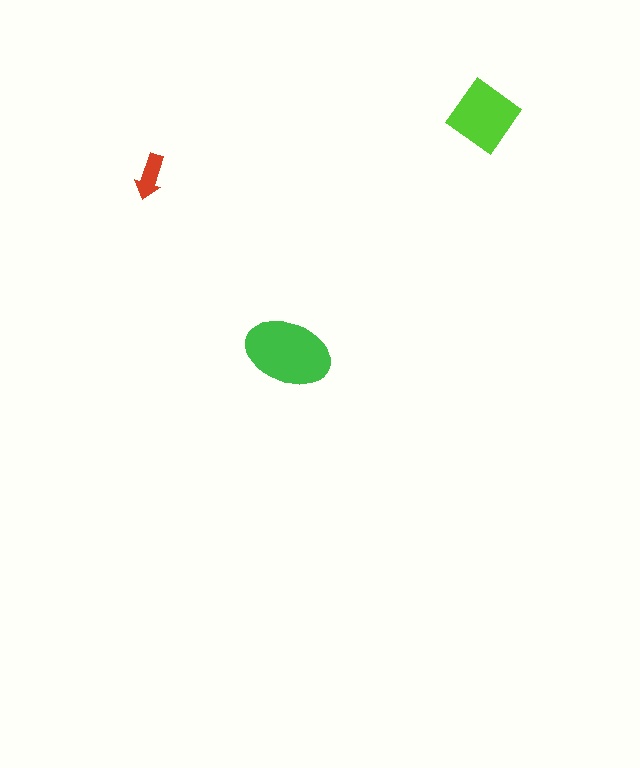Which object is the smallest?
The red arrow.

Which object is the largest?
The green ellipse.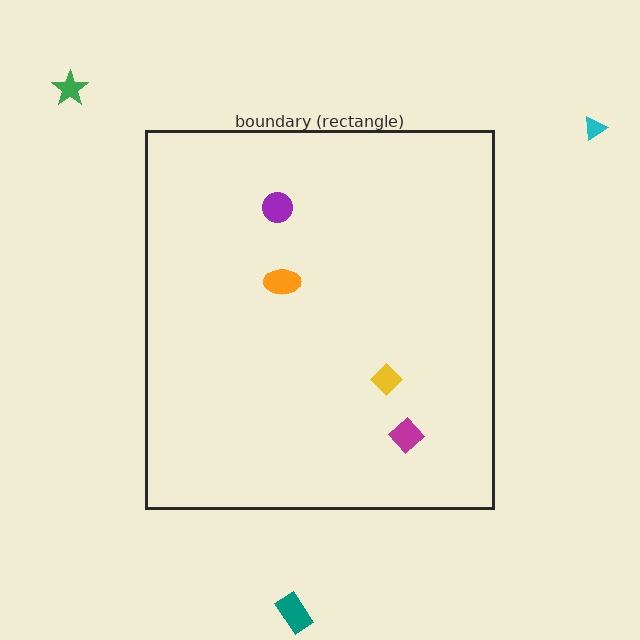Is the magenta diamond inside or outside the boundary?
Inside.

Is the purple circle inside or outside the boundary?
Inside.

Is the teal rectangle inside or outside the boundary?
Outside.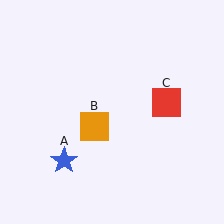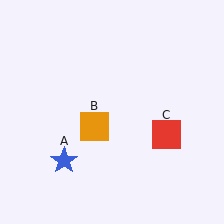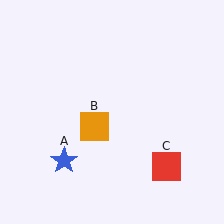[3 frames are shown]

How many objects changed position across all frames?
1 object changed position: red square (object C).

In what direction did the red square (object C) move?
The red square (object C) moved down.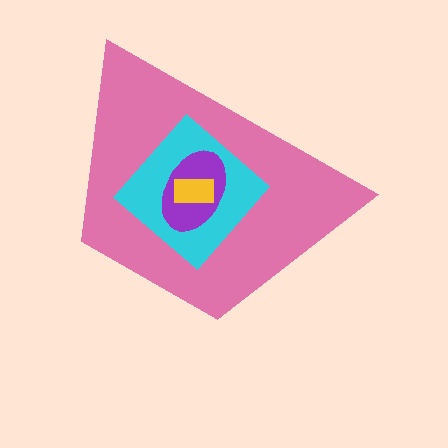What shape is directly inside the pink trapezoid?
The cyan diamond.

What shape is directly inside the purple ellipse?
The yellow rectangle.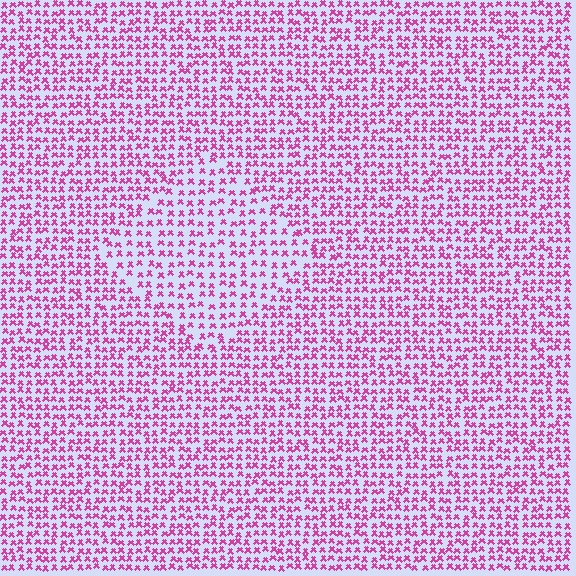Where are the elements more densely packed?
The elements are more densely packed outside the diamond boundary.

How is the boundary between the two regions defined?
The boundary is defined by a change in element density (approximately 1.5x ratio). All elements are the same color, size, and shape.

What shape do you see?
I see a diamond.